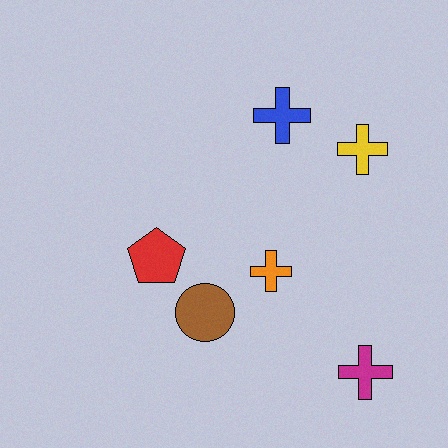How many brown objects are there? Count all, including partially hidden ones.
There is 1 brown object.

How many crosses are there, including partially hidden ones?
There are 4 crosses.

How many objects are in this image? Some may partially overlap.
There are 6 objects.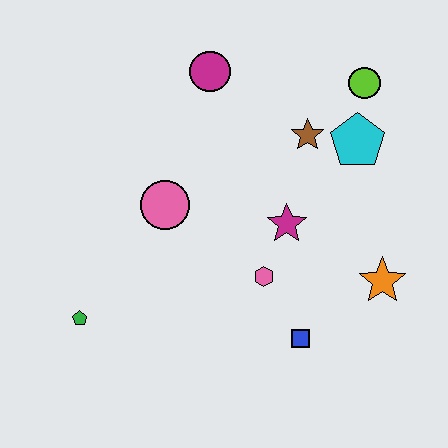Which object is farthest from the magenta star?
The green pentagon is farthest from the magenta star.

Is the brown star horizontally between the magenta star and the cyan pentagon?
Yes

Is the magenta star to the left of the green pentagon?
No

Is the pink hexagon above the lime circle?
No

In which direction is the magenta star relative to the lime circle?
The magenta star is below the lime circle.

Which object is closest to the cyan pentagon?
The brown star is closest to the cyan pentagon.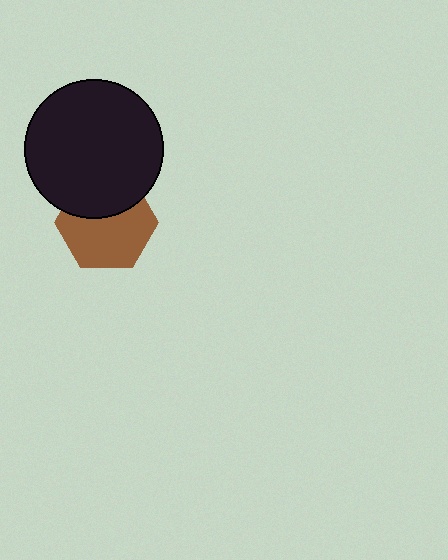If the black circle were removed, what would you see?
You would see the complete brown hexagon.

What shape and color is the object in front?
The object in front is a black circle.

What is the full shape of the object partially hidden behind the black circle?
The partially hidden object is a brown hexagon.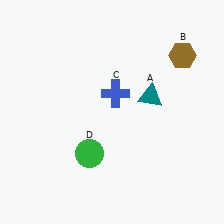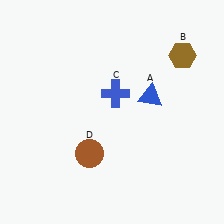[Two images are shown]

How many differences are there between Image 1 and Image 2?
There are 2 differences between the two images.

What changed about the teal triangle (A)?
In Image 1, A is teal. In Image 2, it changed to blue.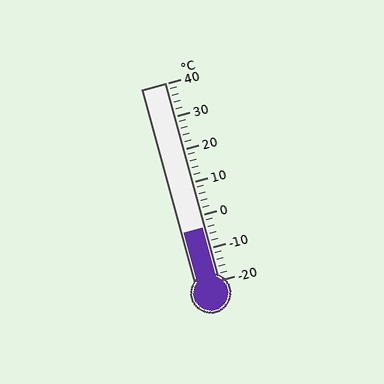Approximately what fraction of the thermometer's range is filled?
The thermometer is filled to approximately 25% of its range.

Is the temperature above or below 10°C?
The temperature is below 10°C.